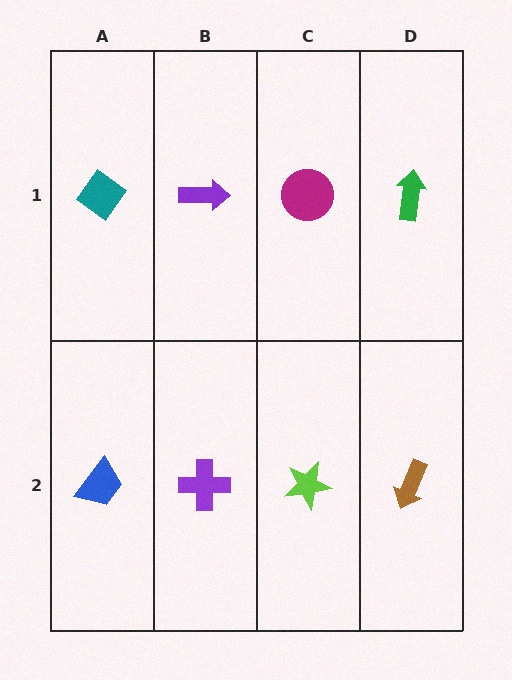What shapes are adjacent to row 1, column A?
A blue trapezoid (row 2, column A), a purple arrow (row 1, column B).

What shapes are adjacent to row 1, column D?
A brown arrow (row 2, column D), a magenta circle (row 1, column C).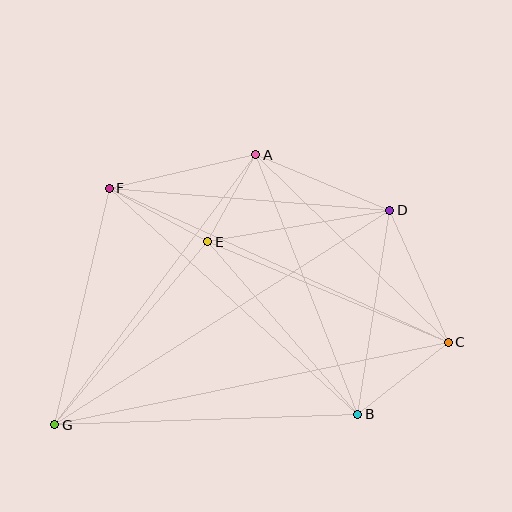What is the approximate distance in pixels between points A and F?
The distance between A and F is approximately 150 pixels.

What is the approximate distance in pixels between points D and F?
The distance between D and F is approximately 282 pixels.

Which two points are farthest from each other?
Points C and G are farthest from each other.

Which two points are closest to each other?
Points A and E are closest to each other.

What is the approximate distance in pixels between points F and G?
The distance between F and G is approximately 242 pixels.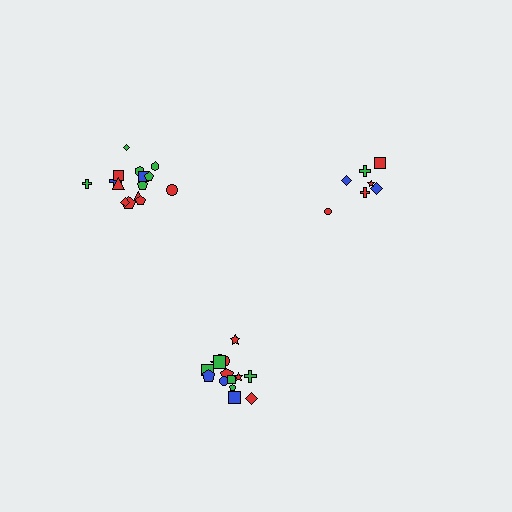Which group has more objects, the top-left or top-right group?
The top-left group.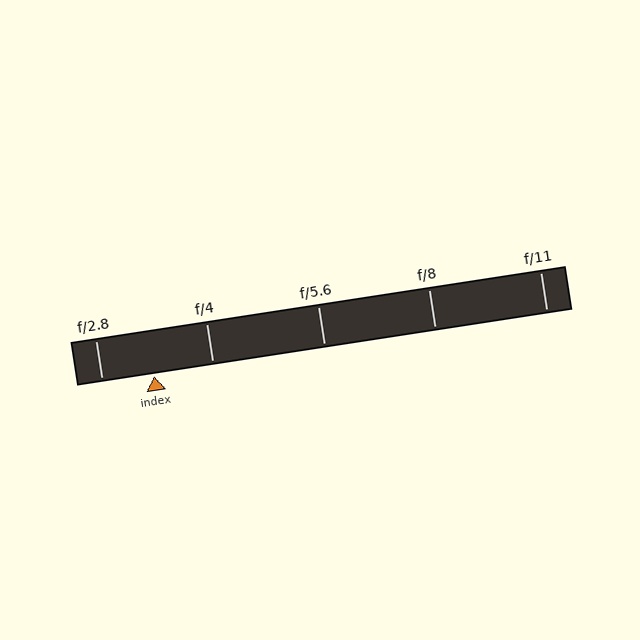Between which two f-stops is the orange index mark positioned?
The index mark is between f/2.8 and f/4.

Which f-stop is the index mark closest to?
The index mark is closest to f/2.8.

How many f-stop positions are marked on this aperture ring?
There are 5 f-stop positions marked.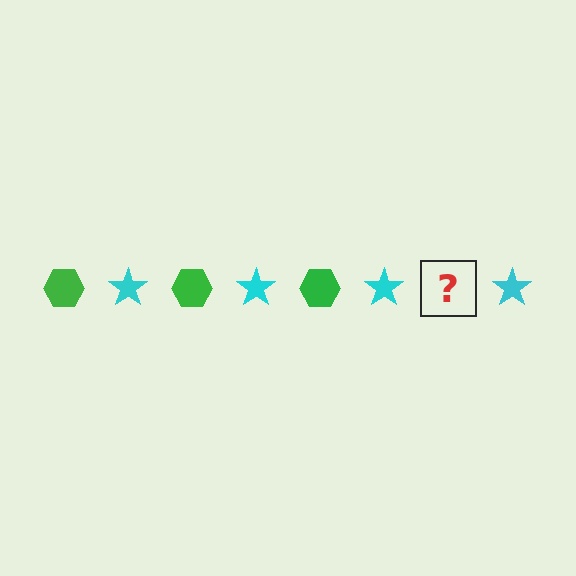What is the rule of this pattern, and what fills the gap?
The rule is that the pattern alternates between green hexagon and cyan star. The gap should be filled with a green hexagon.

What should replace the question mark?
The question mark should be replaced with a green hexagon.